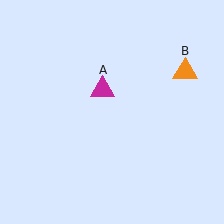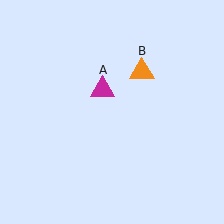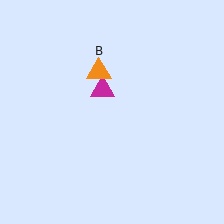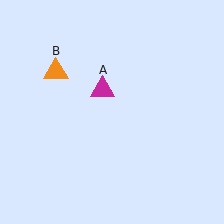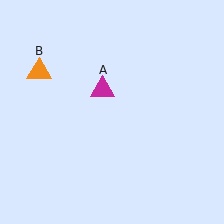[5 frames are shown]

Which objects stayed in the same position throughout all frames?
Magenta triangle (object A) remained stationary.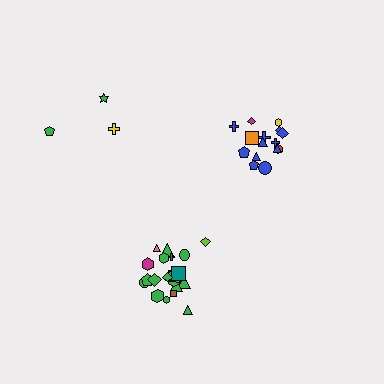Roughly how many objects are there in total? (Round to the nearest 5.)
Roughly 40 objects in total.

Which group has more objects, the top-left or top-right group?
The top-right group.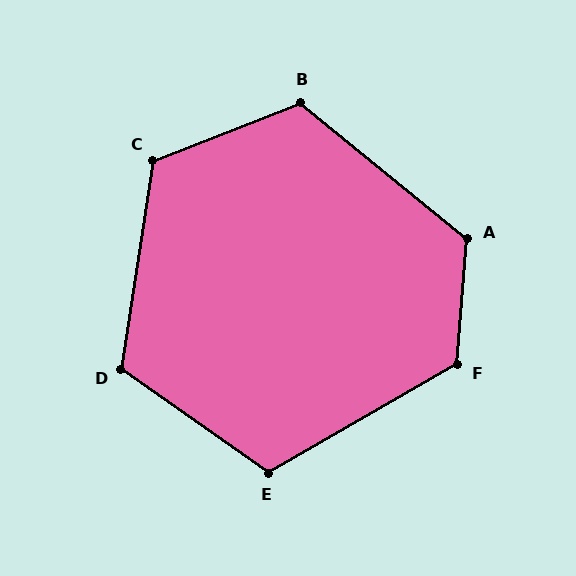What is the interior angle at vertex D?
Approximately 116 degrees (obtuse).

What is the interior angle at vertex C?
Approximately 120 degrees (obtuse).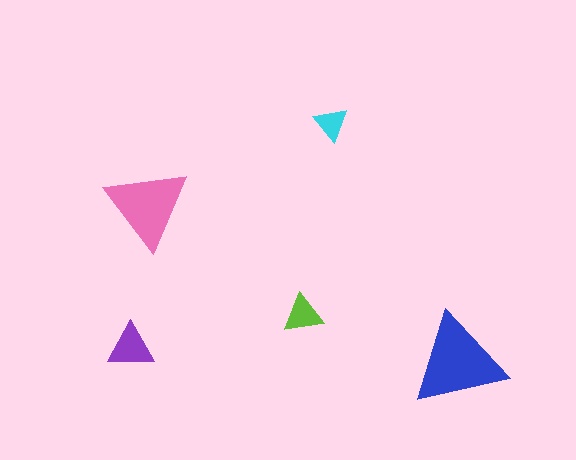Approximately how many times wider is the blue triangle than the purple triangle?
About 2 times wider.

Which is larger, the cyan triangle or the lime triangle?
The lime one.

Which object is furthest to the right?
The blue triangle is rightmost.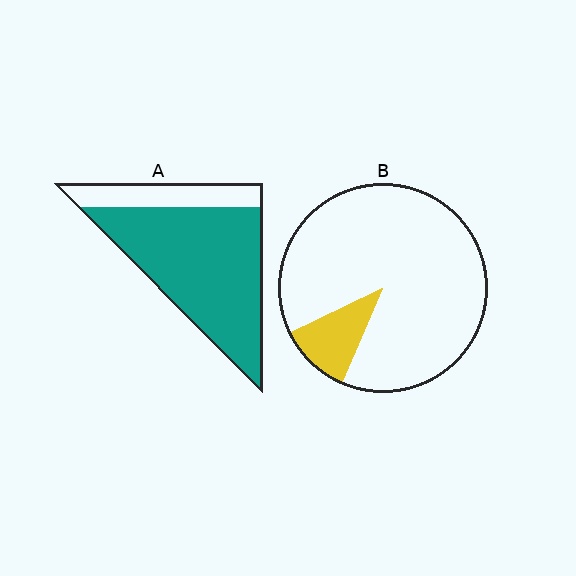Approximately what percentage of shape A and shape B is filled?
A is approximately 80% and B is approximately 10%.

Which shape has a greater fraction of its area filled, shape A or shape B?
Shape A.